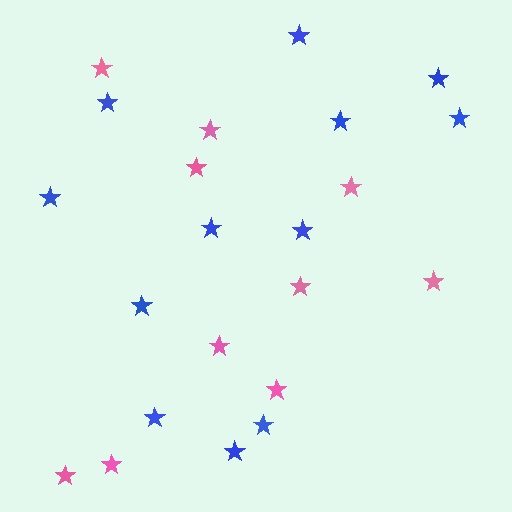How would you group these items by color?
There are 2 groups: one group of blue stars (12) and one group of pink stars (10).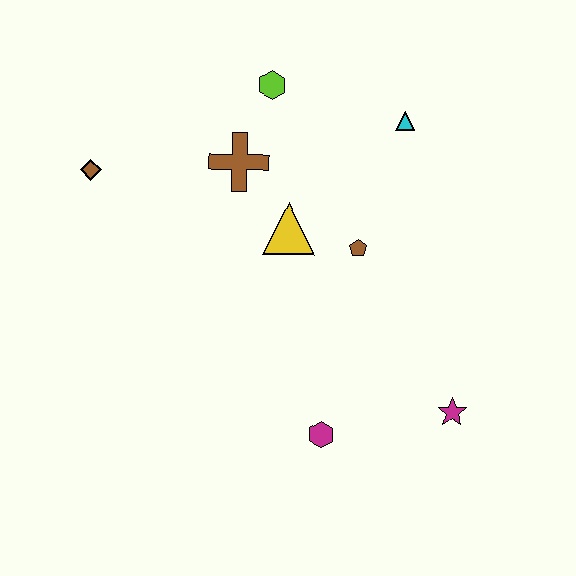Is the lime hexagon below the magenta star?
No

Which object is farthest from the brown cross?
The magenta star is farthest from the brown cross.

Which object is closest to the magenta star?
The magenta hexagon is closest to the magenta star.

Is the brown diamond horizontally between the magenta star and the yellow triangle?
No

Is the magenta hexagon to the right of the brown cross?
Yes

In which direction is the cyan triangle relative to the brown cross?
The cyan triangle is to the right of the brown cross.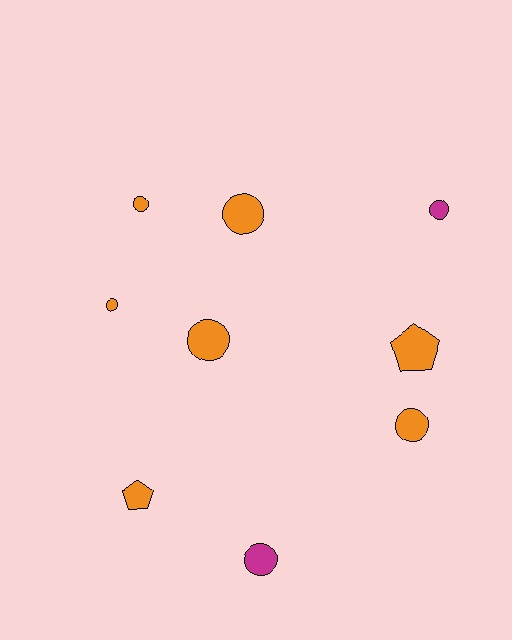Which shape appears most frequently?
Circle, with 7 objects.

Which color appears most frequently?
Orange, with 7 objects.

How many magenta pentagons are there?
There are no magenta pentagons.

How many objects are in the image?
There are 9 objects.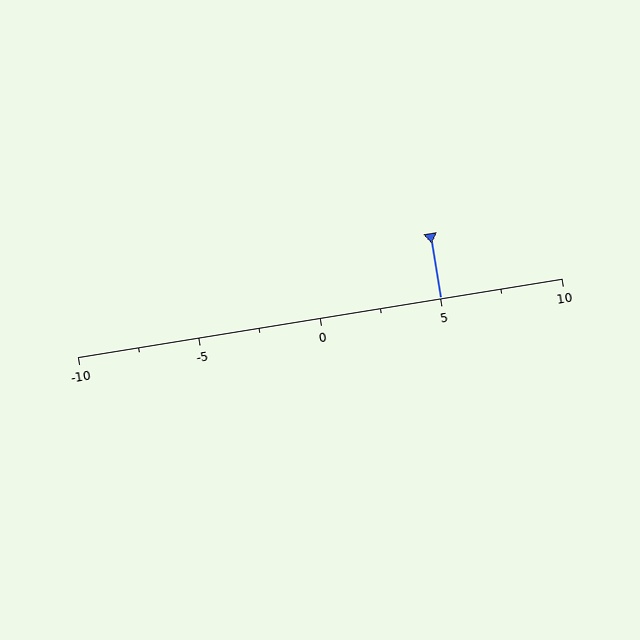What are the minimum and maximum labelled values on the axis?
The axis runs from -10 to 10.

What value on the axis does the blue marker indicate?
The marker indicates approximately 5.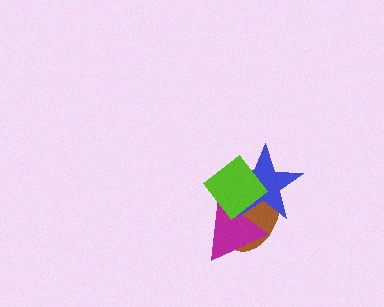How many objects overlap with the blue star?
3 objects overlap with the blue star.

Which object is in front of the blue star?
The lime diamond is in front of the blue star.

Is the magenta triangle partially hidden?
Yes, it is partially covered by another shape.